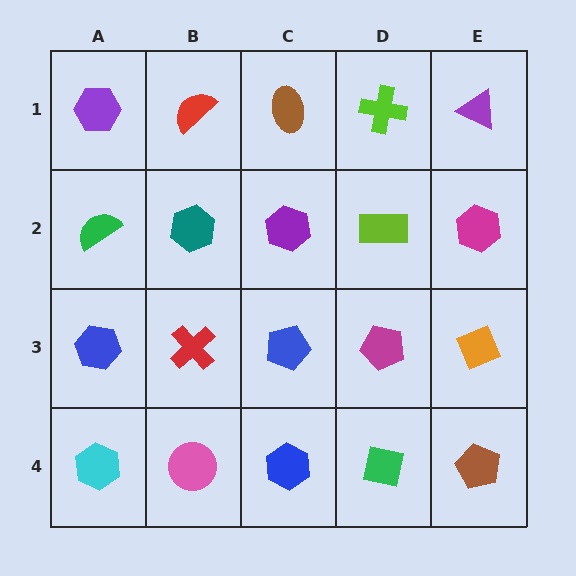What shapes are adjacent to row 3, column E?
A magenta hexagon (row 2, column E), a brown pentagon (row 4, column E), a magenta pentagon (row 3, column D).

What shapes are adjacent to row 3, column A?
A green semicircle (row 2, column A), a cyan hexagon (row 4, column A), a red cross (row 3, column B).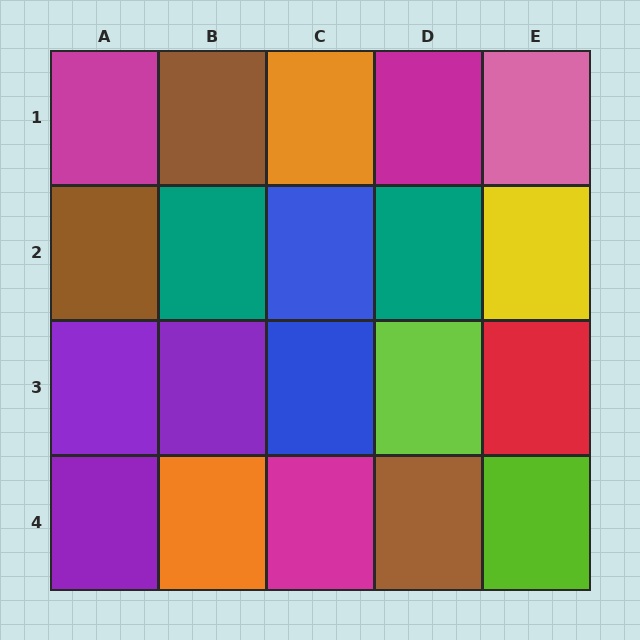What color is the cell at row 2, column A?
Brown.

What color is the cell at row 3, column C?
Blue.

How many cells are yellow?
1 cell is yellow.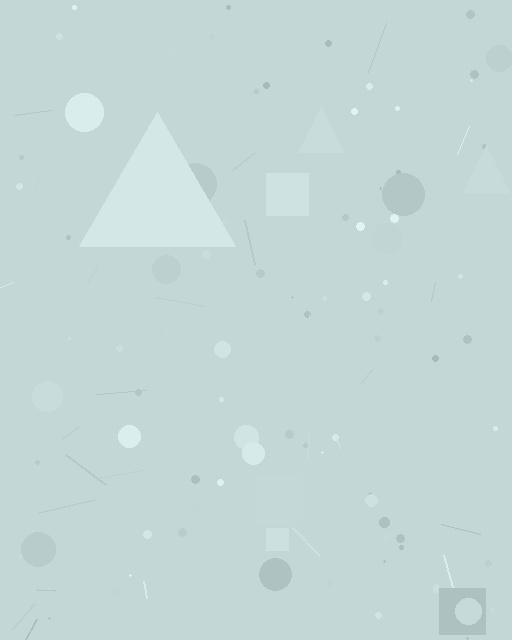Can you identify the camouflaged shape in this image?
The camouflaged shape is a triangle.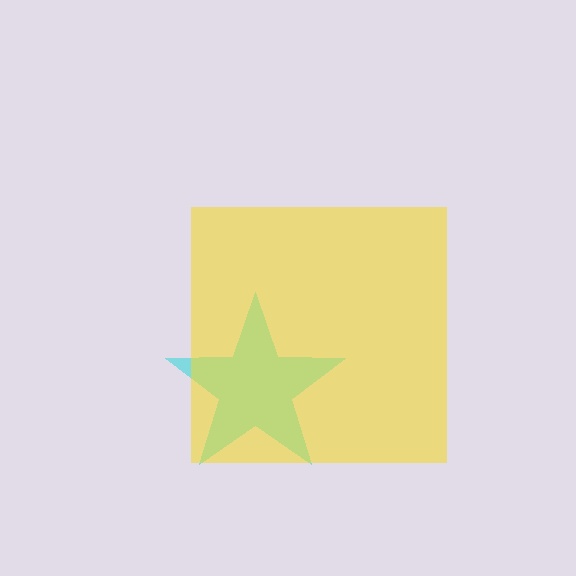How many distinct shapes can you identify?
There are 2 distinct shapes: a cyan star, a yellow square.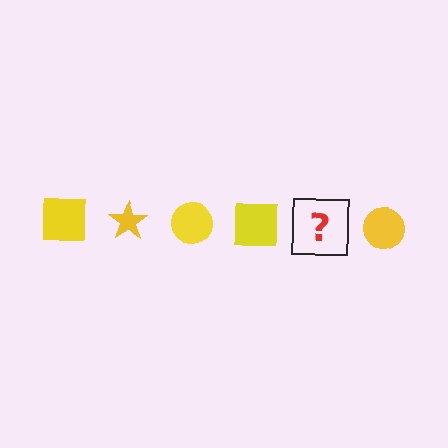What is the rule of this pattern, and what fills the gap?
The rule is that the pattern cycles through square, star, circle shapes in yellow. The gap should be filled with a yellow star.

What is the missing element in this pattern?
The missing element is a yellow star.